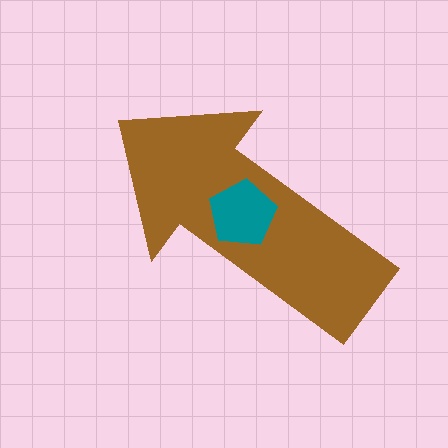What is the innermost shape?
The teal pentagon.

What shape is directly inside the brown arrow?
The teal pentagon.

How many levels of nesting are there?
2.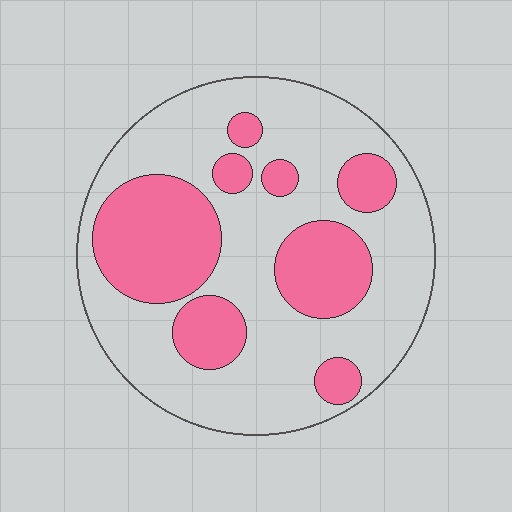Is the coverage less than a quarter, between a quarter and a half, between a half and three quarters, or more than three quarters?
Between a quarter and a half.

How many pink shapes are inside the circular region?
8.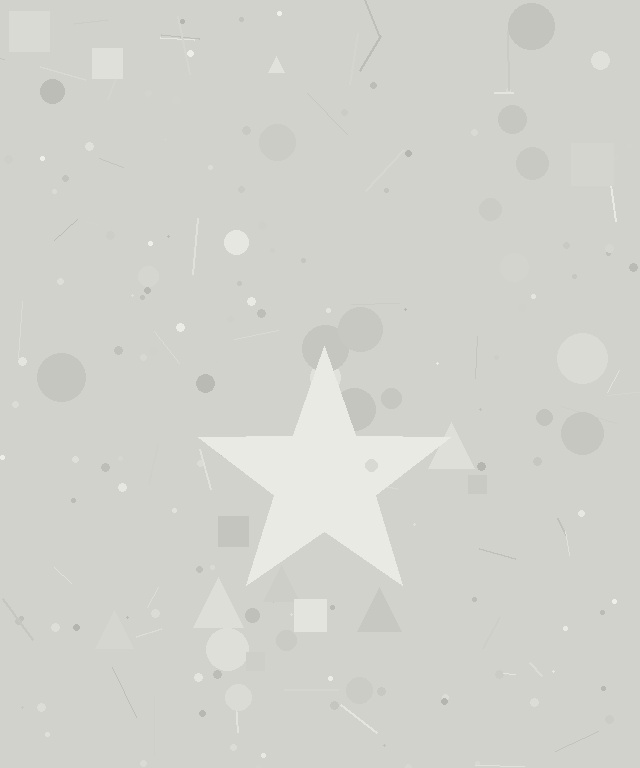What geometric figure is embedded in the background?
A star is embedded in the background.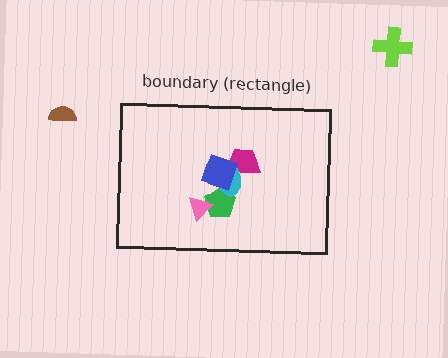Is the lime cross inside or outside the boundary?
Outside.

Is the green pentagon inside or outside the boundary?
Inside.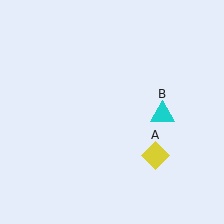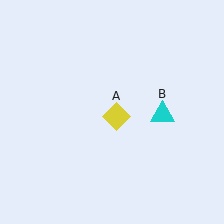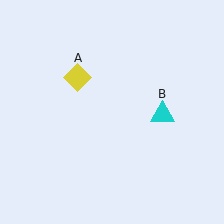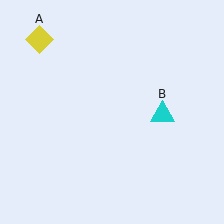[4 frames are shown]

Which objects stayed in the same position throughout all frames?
Cyan triangle (object B) remained stationary.